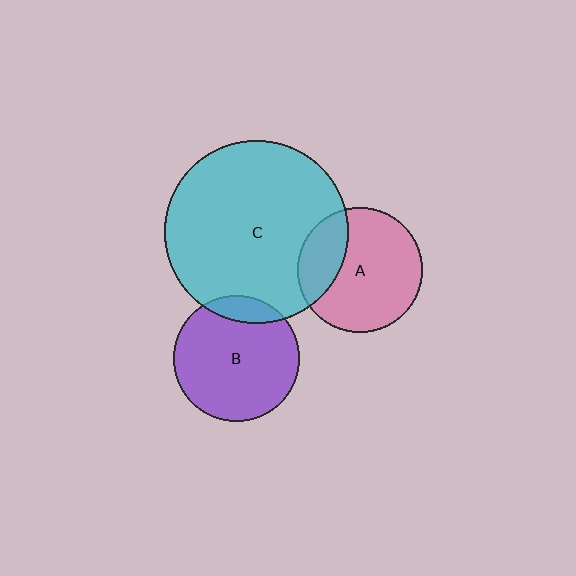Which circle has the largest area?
Circle C (cyan).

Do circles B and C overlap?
Yes.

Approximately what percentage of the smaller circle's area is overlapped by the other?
Approximately 10%.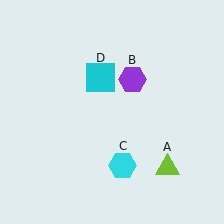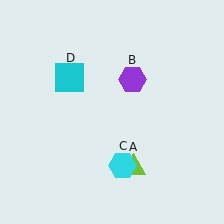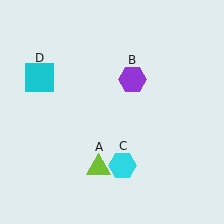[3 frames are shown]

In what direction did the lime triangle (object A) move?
The lime triangle (object A) moved left.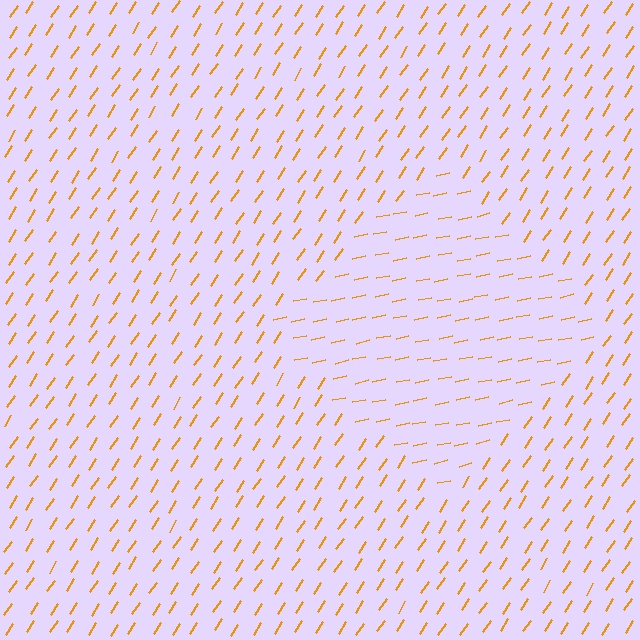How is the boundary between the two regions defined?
The boundary is defined purely by a change in line orientation (approximately 45 degrees difference). All lines are the same color and thickness.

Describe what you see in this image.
The image is filled with small orange line segments. A diamond region in the image has lines oriented differently from the surrounding lines, creating a visible texture boundary.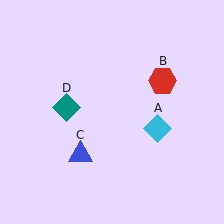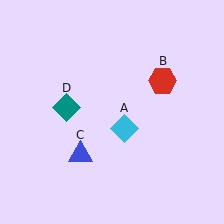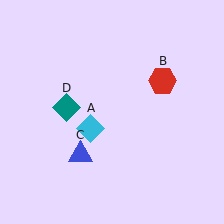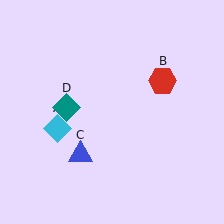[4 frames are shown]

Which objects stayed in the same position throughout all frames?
Red hexagon (object B) and blue triangle (object C) and teal diamond (object D) remained stationary.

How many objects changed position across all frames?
1 object changed position: cyan diamond (object A).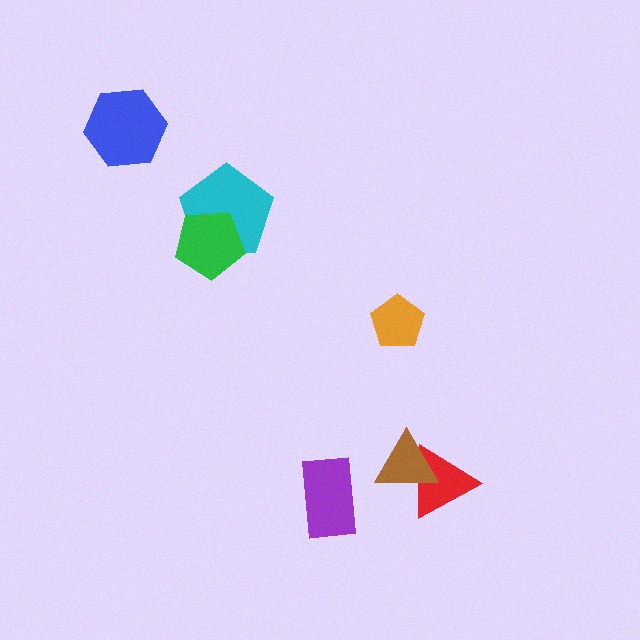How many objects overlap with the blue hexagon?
0 objects overlap with the blue hexagon.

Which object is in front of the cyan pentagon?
The green pentagon is in front of the cyan pentagon.